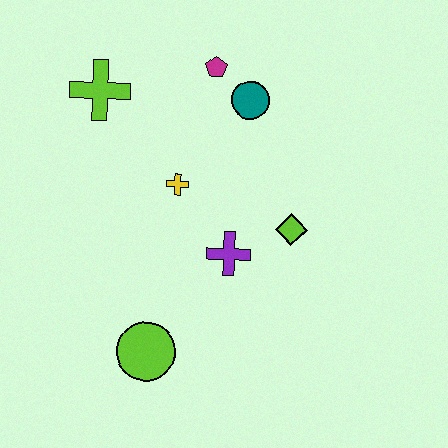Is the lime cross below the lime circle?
No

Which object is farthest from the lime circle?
The magenta pentagon is farthest from the lime circle.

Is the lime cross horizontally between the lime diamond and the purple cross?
No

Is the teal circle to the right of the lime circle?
Yes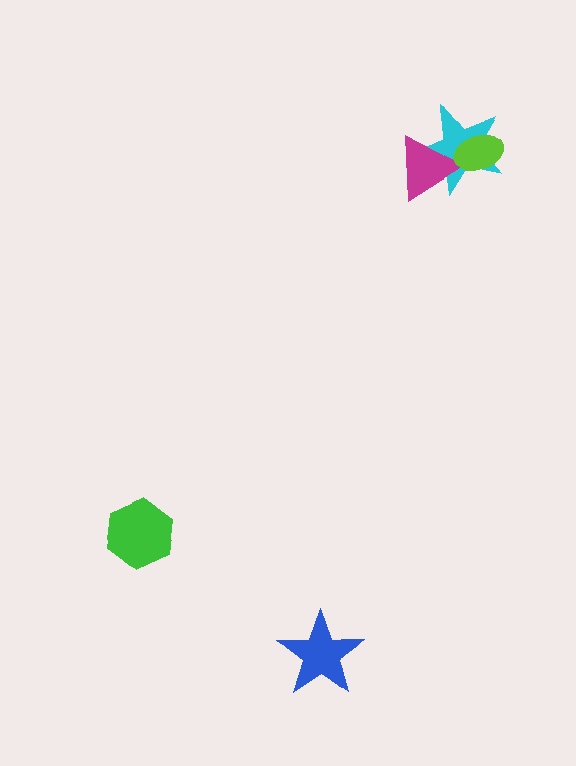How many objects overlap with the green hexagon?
0 objects overlap with the green hexagon.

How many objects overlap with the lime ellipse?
2 objects overlap with the lime ellipse.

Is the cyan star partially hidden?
Yes, it is partially covered by another shape.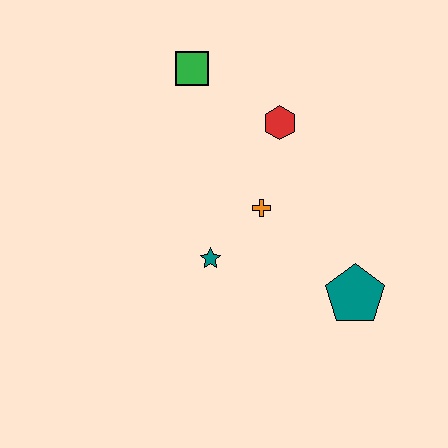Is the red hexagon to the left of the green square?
No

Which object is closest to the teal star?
The orange cross is closest to the teal star.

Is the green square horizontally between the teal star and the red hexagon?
No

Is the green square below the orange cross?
No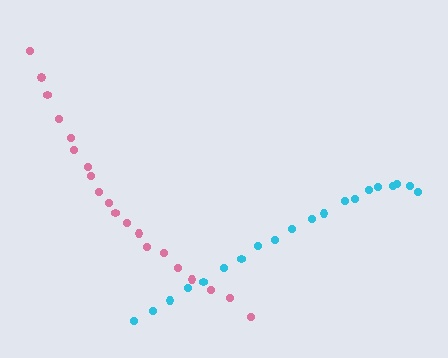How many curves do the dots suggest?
There are 2 distinct paths.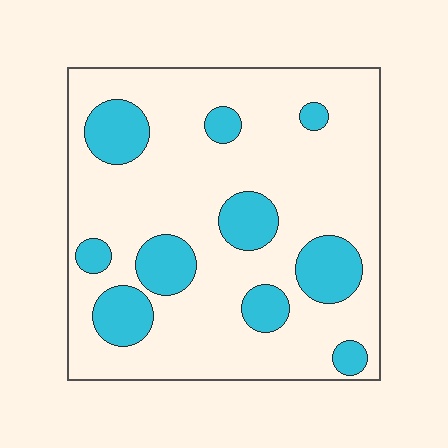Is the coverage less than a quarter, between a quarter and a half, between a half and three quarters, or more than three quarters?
Less than a quarter.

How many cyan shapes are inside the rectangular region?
10.